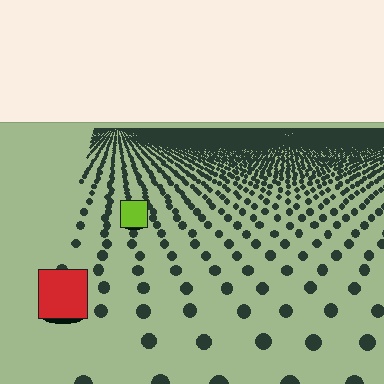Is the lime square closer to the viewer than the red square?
No. The red square is closer — you can tell from the texture gradient: the ground texture is coarser near it.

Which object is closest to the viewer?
The red square is closest. The texture marks near it are larger and more spread out.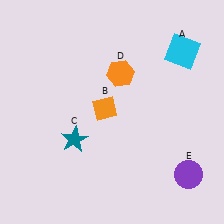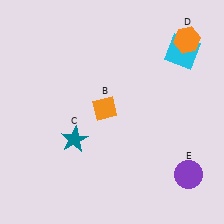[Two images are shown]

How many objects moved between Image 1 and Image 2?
1 object moved between the two images.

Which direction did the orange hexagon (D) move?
The orange hexagon (D) moved right.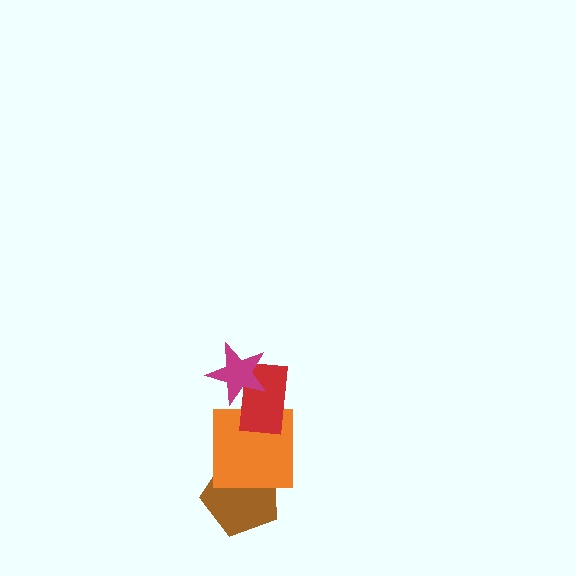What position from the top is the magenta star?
The magenta star is 1st from the top.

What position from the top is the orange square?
The orange square is 3rd from the top.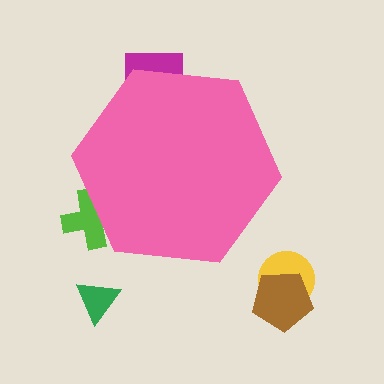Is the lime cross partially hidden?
Yes, the lime cross is partially hidden behind the pink hexagon.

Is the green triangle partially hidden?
No, the green triangle is fully visible.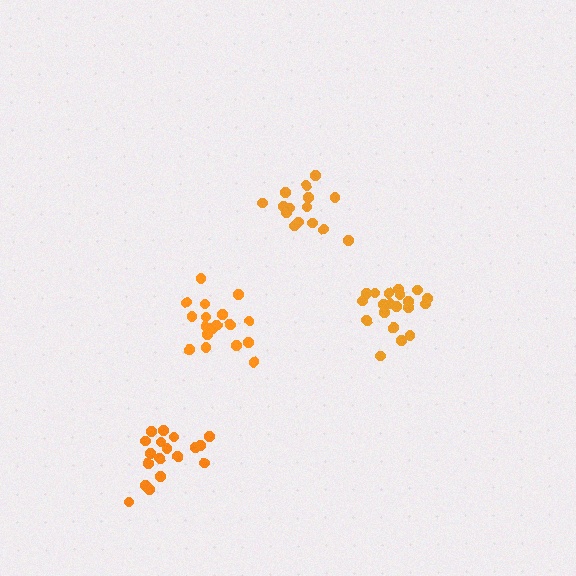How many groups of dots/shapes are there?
There are 4 groups.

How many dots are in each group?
Group 1: 20 dots, Group 2: 19 dots, Group 3: 15 dots, Group 4: 18 dots (72 total).